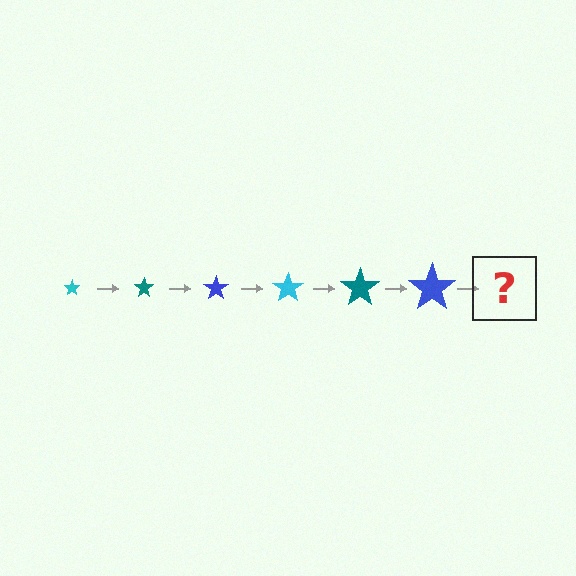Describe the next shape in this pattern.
It should be a cyan star, larger than the previous one.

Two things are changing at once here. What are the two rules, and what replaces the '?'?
The two rules are that the star grows larger each step and the color cycles through cyan, teal, and blue. The '?' should be a cyan star, larger than the previous one.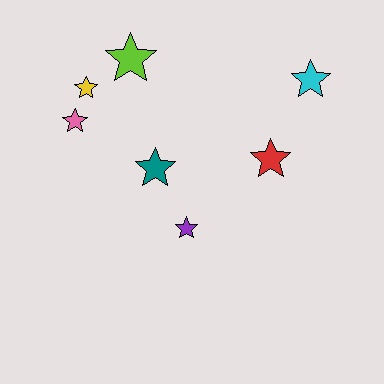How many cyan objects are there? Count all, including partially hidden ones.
There is 1 cyan object.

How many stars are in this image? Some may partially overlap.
There are 7 stars.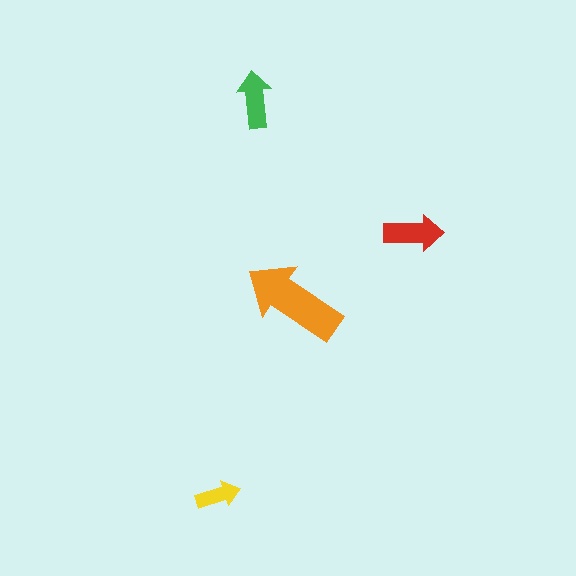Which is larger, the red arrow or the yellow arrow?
The red one.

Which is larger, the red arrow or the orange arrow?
The orange one.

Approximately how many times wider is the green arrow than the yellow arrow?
About 1.5 times wider.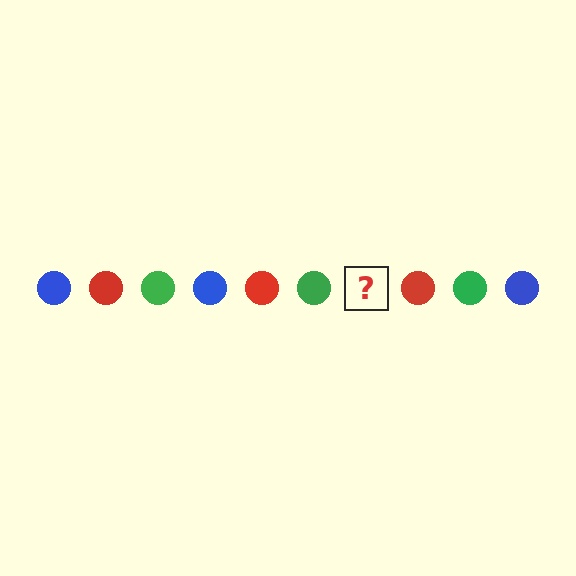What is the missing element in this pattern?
The missing element is a blue circle.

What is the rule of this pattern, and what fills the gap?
The rule is that the pattern cycles through blue, red, green circles. The gap should be filled with a blue circle.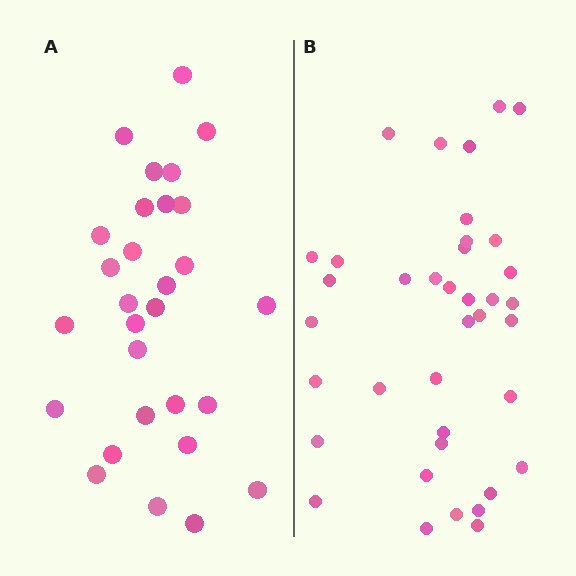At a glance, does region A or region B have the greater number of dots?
Region B (the right region) has more dots.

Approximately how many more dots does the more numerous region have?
Region B has roughly 8 or so more dots than region A.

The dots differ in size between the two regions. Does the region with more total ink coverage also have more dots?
No. Region A has more total ink coverage because its dots are larger, but region B actually contains more individual dots. Total area can be misleading — the number of items is what matters here.